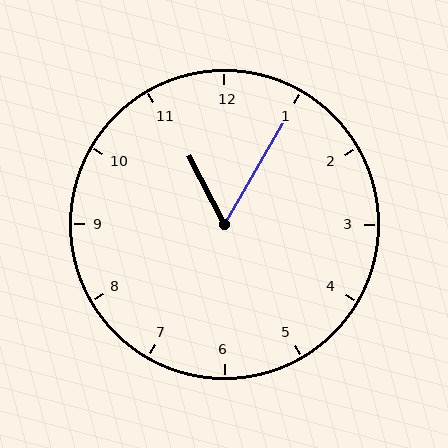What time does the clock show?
11:05.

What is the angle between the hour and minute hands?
Approximately 58 degrees.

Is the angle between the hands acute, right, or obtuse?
It is acute.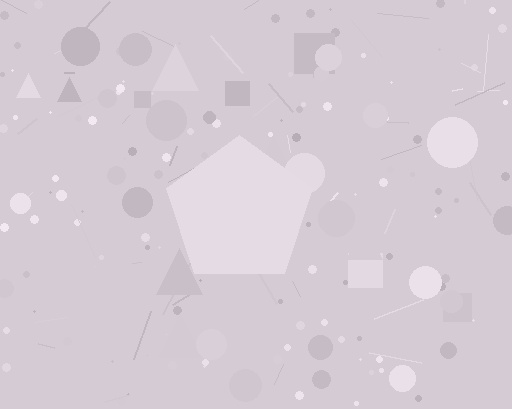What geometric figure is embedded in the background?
A pentagon is embedded in the background.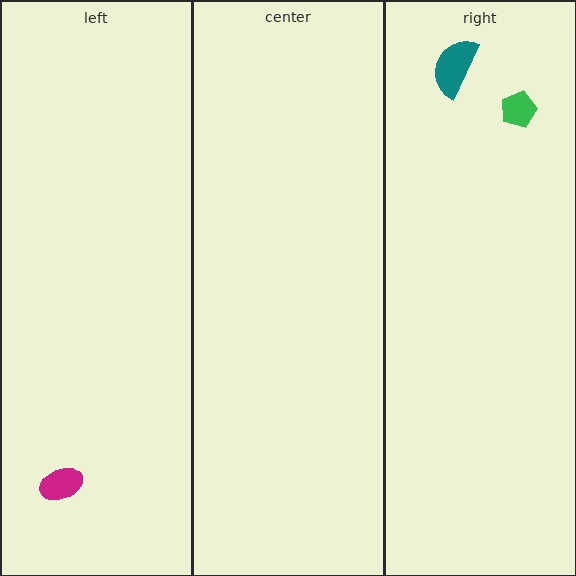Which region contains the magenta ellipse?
The left region.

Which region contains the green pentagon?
The right region.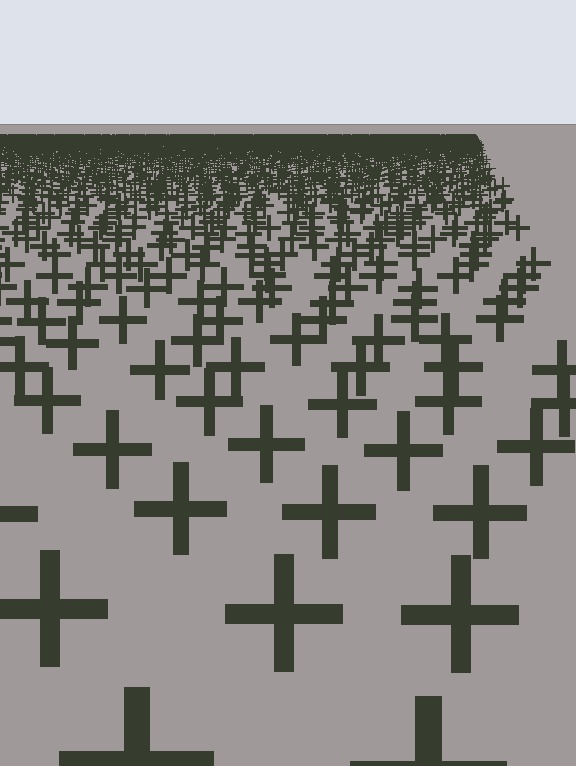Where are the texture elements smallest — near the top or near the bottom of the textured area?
Near the top.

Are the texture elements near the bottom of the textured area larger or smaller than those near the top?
Larger. Near the bottom, elements are closer to the viewer and appear at a bigger on-screen size.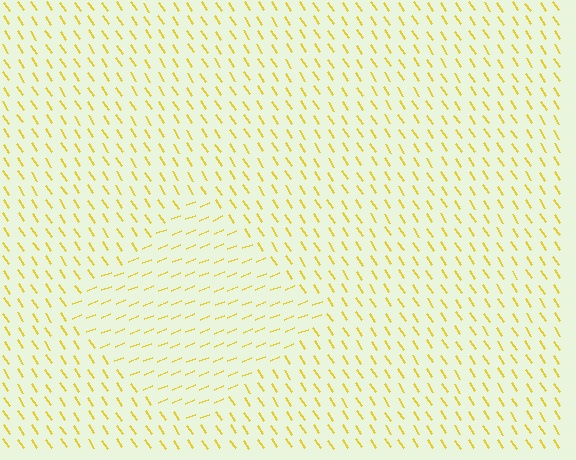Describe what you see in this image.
The image is filled with small yellow line segments. A diamond region in the image has lines oriented differently from the surrounding lines, creating a visible texture boundary.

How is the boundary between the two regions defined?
The boundary is defined purely by a change in line orientation (approximately 79 degrees difference). All lines are the same color and thickness.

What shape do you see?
I see a diamond.